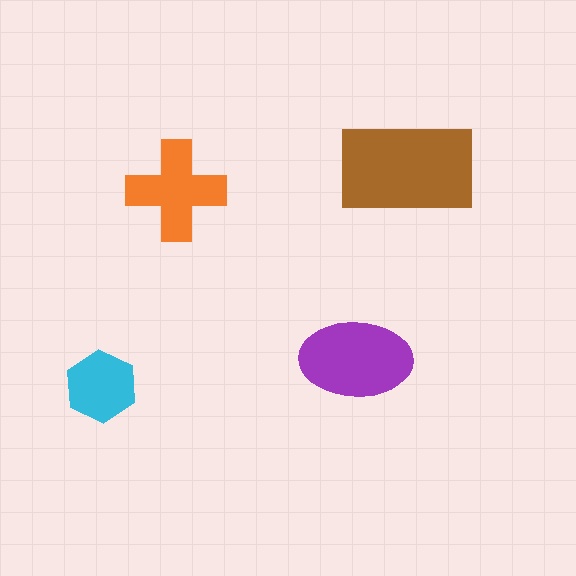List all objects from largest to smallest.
The brown rectangle, the purple ellipse, the orange cross, the cyan hexagon.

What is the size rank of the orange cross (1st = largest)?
3rd.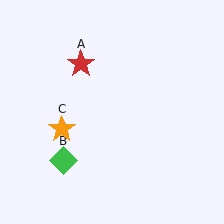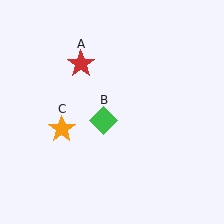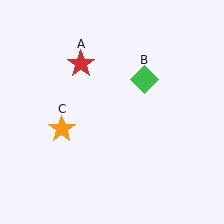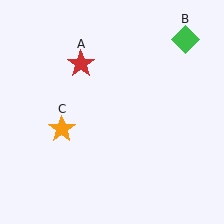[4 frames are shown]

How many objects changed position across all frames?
1 object changed position: green diamond (object B).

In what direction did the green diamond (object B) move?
The green diamond (object B) moved up and to the right.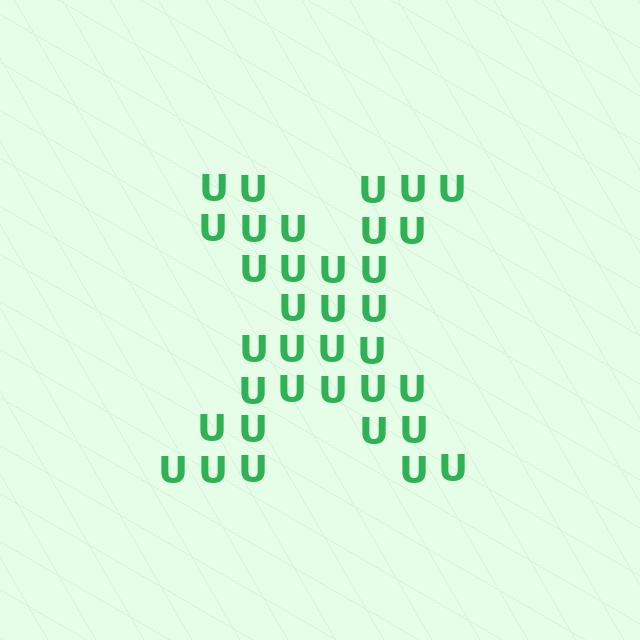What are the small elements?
The small elements are letter U's.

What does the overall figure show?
The overall figure shows the letter X.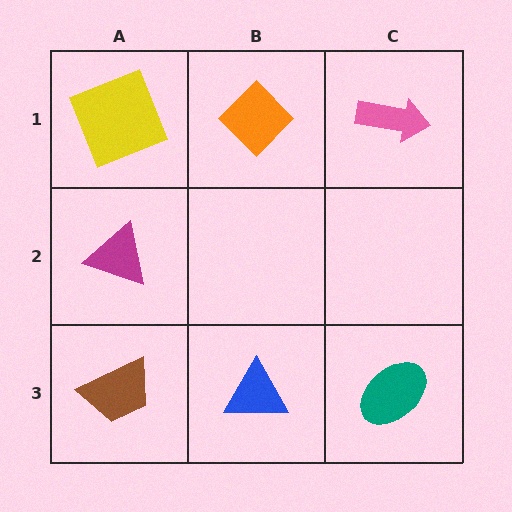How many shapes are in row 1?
3 shapes.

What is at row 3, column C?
A teal ellipse.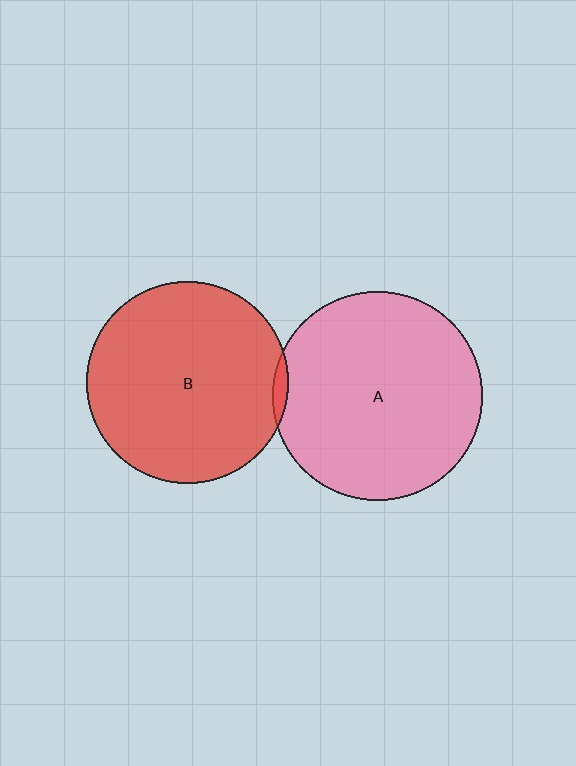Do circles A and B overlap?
Yes.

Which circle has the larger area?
Circle A (pink).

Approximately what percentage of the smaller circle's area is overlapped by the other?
Approximately 5%.